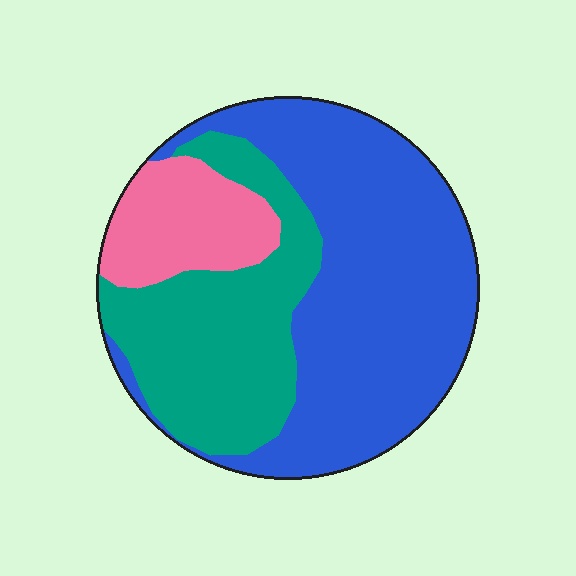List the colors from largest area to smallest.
From largest to smallest: blue, teal, pink.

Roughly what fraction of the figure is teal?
Teal covers around 30% of the figure.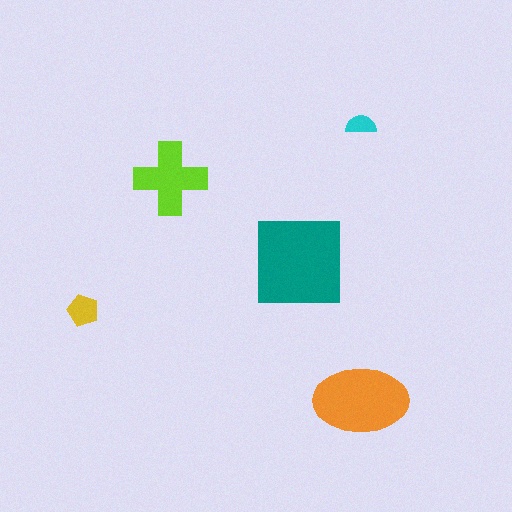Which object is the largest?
The teal square.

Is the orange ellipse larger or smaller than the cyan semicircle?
Larger.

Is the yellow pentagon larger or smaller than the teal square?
Smaller.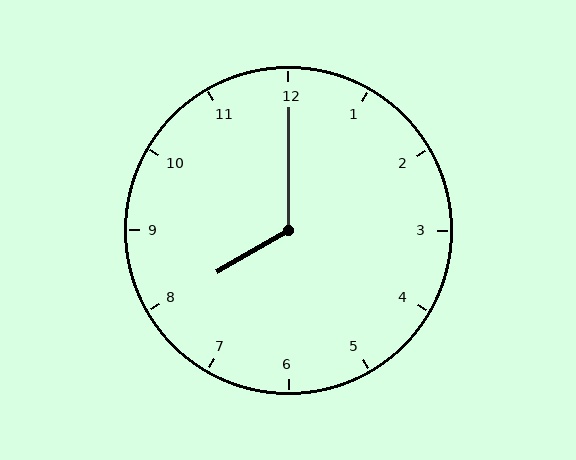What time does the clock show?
8:00.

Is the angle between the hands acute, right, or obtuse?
It is obtuse.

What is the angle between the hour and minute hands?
Approximately 120 degrees.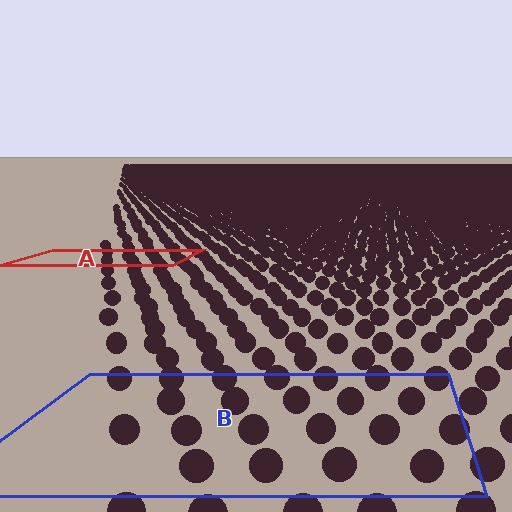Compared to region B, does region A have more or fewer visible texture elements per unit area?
Region A has more texture elements per unit area — they are packed more densely because it is farther away.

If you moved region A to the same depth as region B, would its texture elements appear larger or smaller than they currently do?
They would appear larger. At a closer depth, the same texture elements are projected at a bigger on-screen size.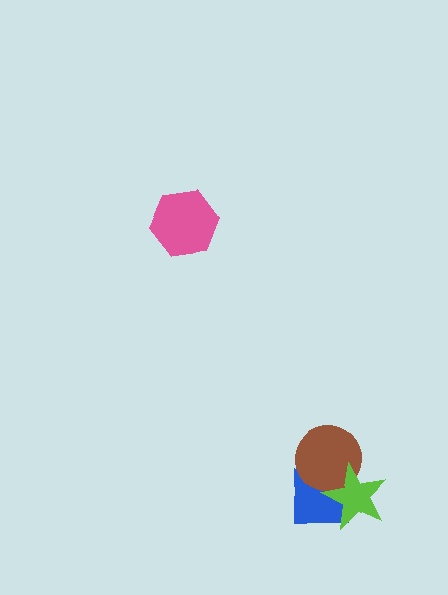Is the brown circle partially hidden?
Yes, it is partially covered by another shape.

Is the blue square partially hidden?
Yes, it is partially covered by another shape.